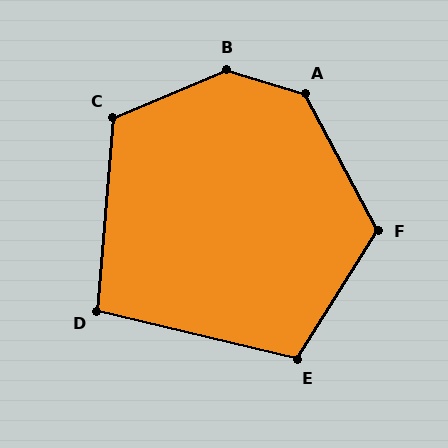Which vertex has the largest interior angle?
B, at approximately 141 degrees.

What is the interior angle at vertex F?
Approximately 120 degrees (obtuse).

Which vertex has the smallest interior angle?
D, at approximately 99 degrees.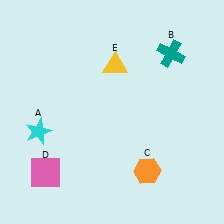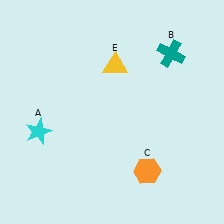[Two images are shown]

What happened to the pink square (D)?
The pink square (D) was removed in Image 2. It was in the bottom-left area of Image 1.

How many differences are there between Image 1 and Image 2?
There is 1 difference between the two images.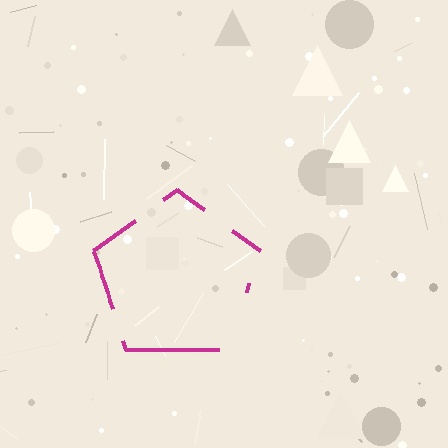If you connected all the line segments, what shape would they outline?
They would outline a pentagon.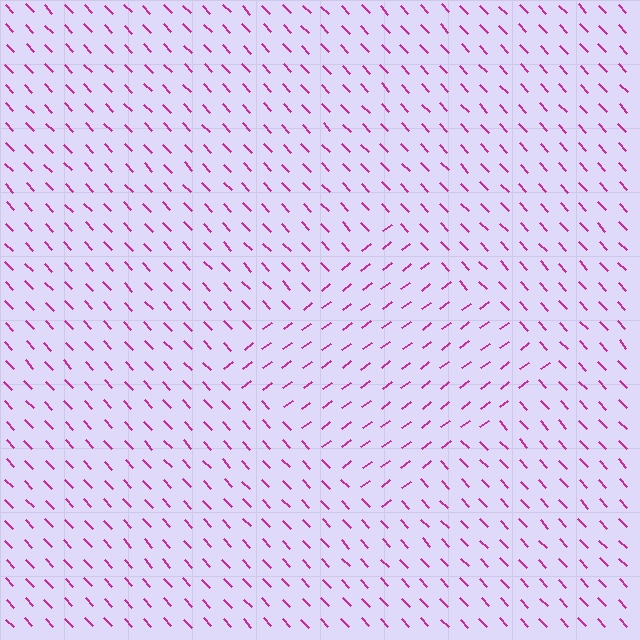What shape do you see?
I see a diamond.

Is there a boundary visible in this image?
Yes, there is a texture boundary formed by a change in line orientation.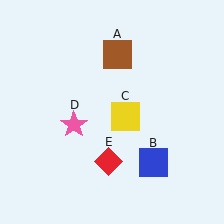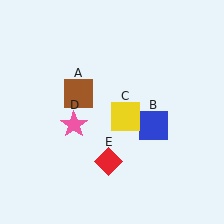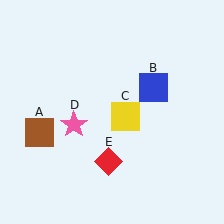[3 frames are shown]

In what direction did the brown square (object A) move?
The brown square (object A) moved down and to the left.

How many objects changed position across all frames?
2 objects changed position: brown square (object A), blue square (object B).